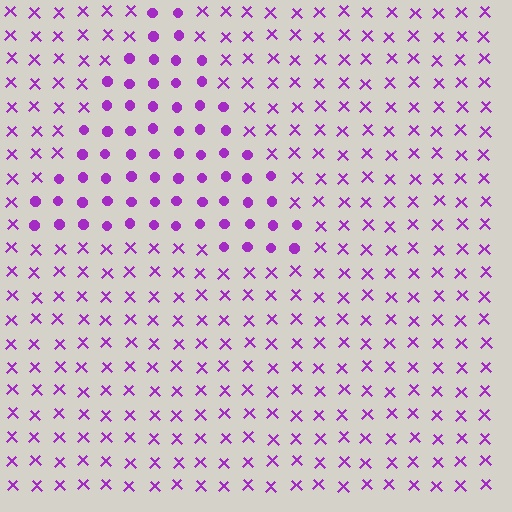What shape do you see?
I see a triangle.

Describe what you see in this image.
The image is filled with small purple elements arranged in a uniform grid. A triangle-shaped region contains circles, while the surrounding area contains X marks. The boundary is defined purely by the change in element shape.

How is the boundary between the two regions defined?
The boundary is defined by a change in element shape: circles inside vs. X marks outside. All elements share the same color and spacing.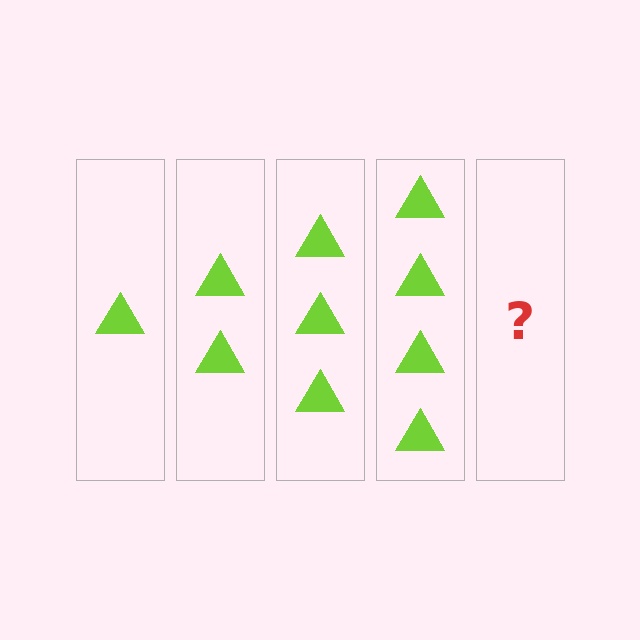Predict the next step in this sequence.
The next step is 5 triangles.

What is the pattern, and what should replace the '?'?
The pattern is that each step adds one more triangle. The '?' should be 5 triangles.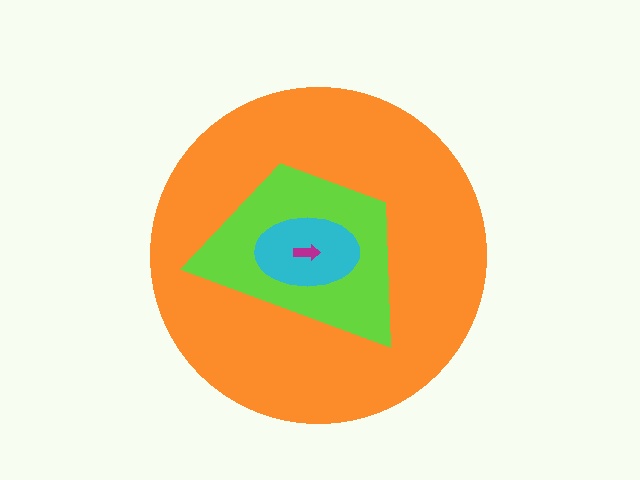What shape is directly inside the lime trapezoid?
The cyan ellipse.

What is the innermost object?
The magenta arrow.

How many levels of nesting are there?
4.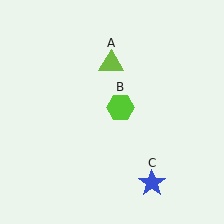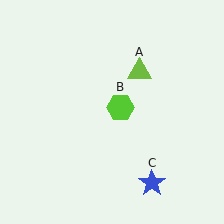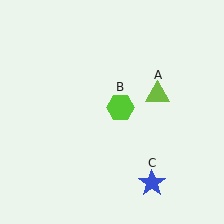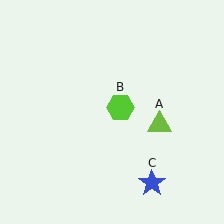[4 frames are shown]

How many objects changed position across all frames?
1 object changed position: lime triangle (object A).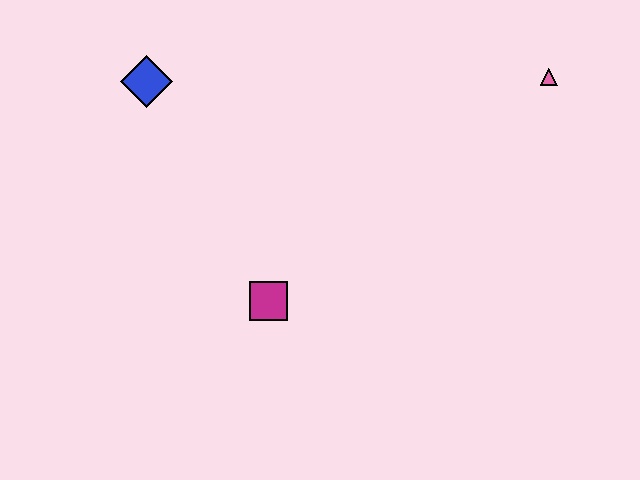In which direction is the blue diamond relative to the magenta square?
The blue diamond is above the magenta square.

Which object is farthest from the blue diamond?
The pink triangle is farthest from the blue diamond.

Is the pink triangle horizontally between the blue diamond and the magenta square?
No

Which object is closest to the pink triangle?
The magenta square is closest to the pink triangle.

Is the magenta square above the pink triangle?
No